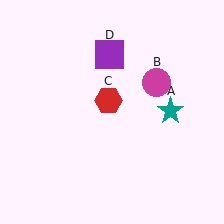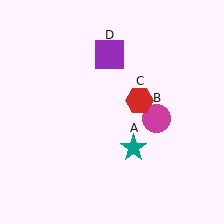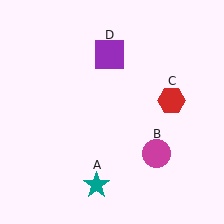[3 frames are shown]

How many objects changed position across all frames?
3 objects changed position: teal star (object A), magenta circle (object B), red hexagon (object C).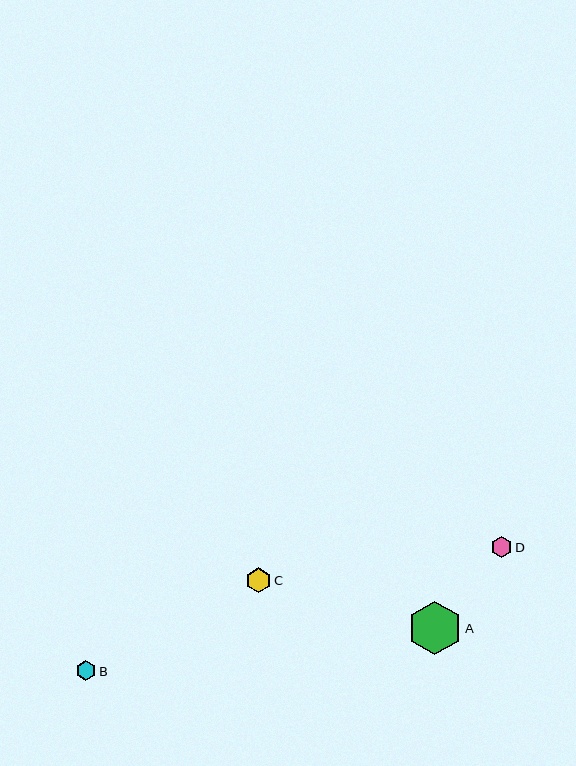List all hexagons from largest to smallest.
From largest to smallest: A, C, D, B.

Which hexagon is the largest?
Hexagon A is the largest with a size of approximately 53 pixels.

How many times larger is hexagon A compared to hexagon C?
Hexagon A is approximately 2.1 times the size of hexagon C.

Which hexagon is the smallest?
Hexagon B is the smallest with a size of approximately 19 pixels.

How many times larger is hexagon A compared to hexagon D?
Hexagon A is approximately 2.5 times the size of hexagon D.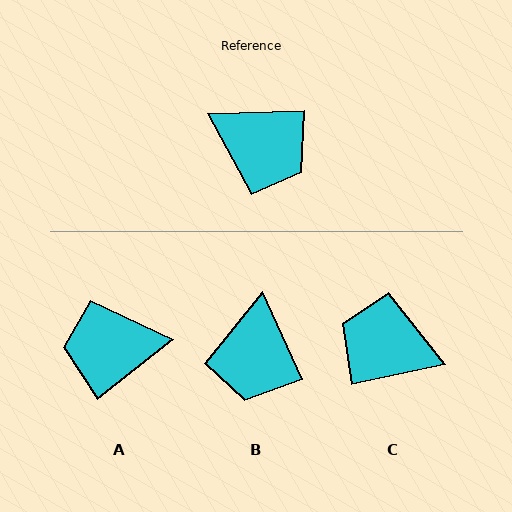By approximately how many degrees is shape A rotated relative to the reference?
Approximately 144 degrees clockwise.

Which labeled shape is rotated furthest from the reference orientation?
C, about 170 degrees away.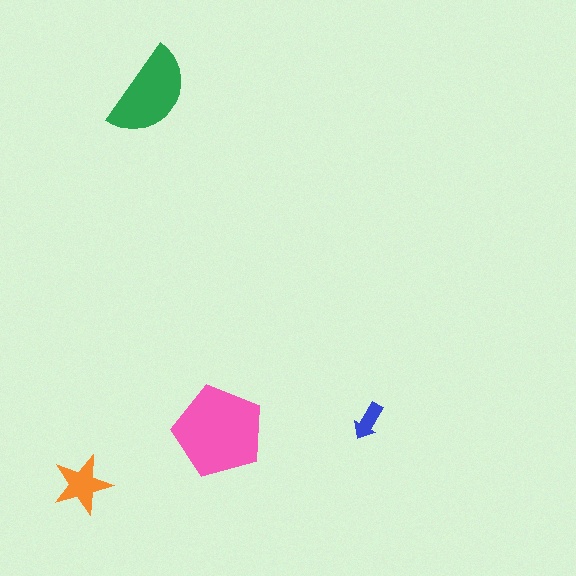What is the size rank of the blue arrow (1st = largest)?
4th.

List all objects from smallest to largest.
The blue arrow, the orange star, the green semicircle, the pink pentagon.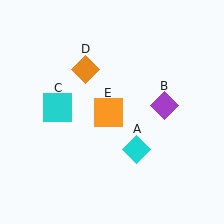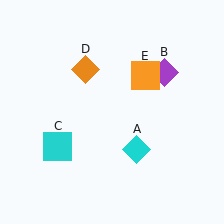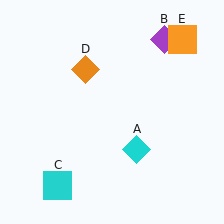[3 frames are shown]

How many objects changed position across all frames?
3 objects changed position: purple diamond (object B), cyan square (object C), orange square (object E).